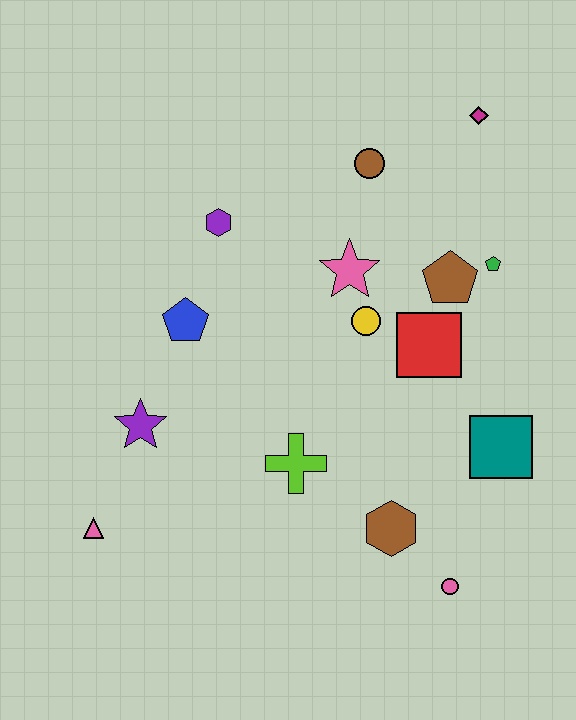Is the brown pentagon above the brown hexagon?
Yes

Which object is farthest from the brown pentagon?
The pink triangle is farthest from the brown pentagon.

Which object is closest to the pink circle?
The brown hexagon is closest to the pink circle.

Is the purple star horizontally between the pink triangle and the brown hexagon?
Yes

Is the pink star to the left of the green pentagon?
Yes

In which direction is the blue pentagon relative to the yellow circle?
The blue pentagon is to the left of the yellow circle.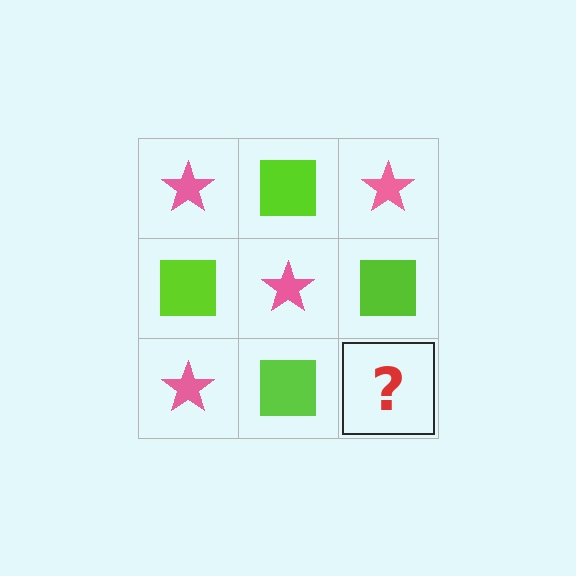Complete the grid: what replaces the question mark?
The question mark should be replaced with a pink star.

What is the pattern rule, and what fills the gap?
The rule is that it alternates pink star and lime square in a checkerboard pattern. The gap should be filled with a pink star.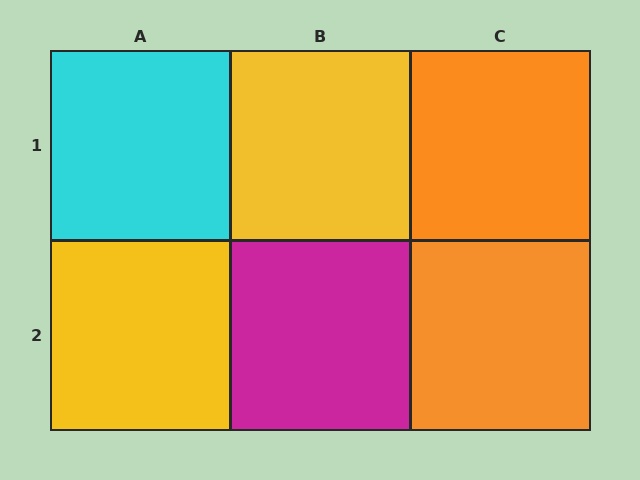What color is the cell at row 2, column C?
Orange.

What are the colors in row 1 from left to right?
Cyan, yellow, orange.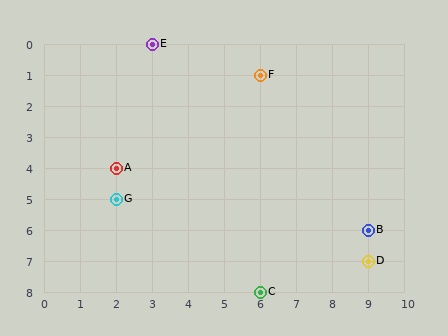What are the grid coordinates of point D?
Point D is at grid coordinates (9, 7).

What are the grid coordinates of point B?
Point B is at grid coordinates (9, 6).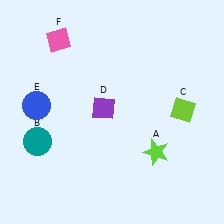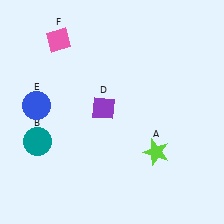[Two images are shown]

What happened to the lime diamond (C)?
The lime diamond (C) was removed in Image 2. It was in the top-right area of Image 1.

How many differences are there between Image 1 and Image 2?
There is 1 difference between the two images.